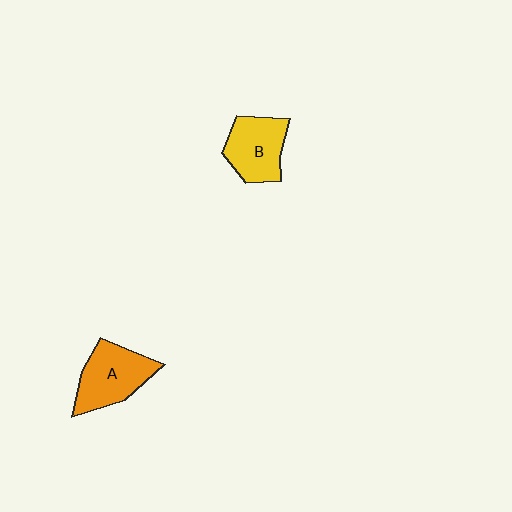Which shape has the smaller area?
Shape B (yellow).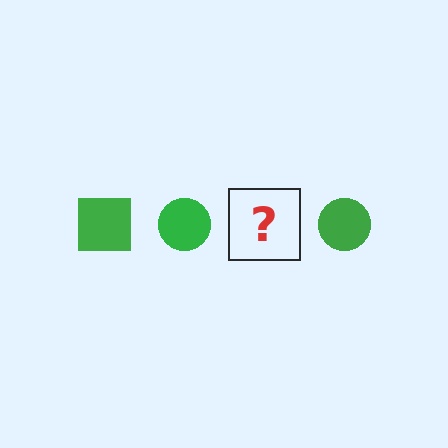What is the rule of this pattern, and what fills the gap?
The rule is that the pattern cycles through square, circle shapes in green. The gap should be filled with a green square.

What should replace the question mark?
The question mark should be replaced with a green square.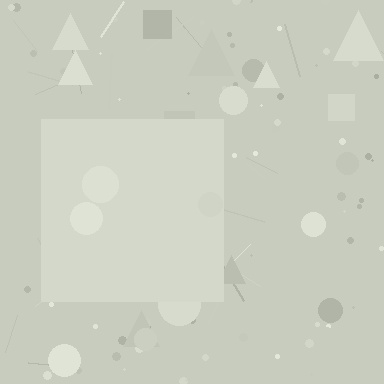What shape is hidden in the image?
A square is hidden in the image.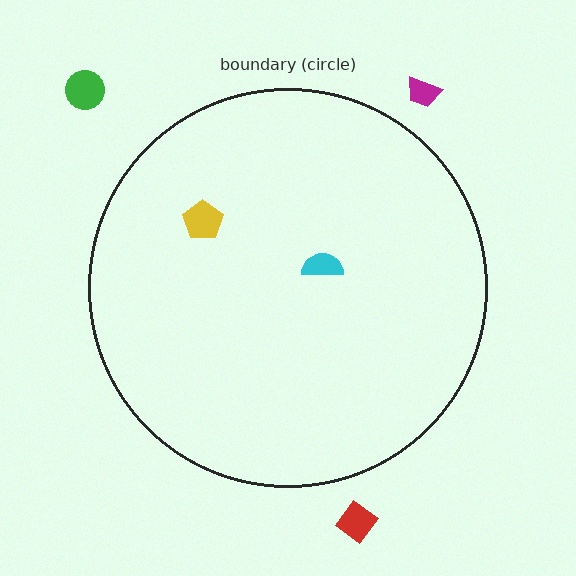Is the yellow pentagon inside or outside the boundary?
Inside.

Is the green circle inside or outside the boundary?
Outside.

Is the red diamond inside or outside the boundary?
Outside.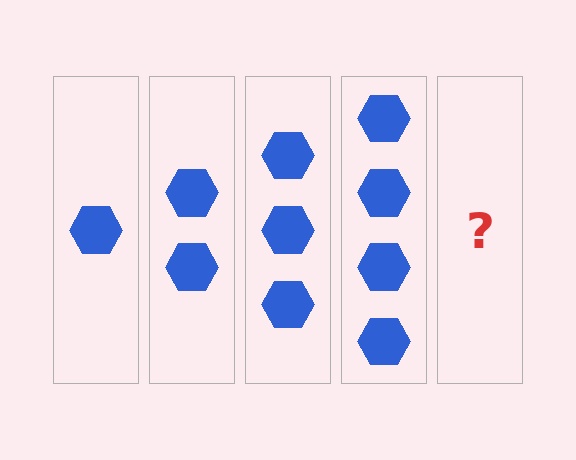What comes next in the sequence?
The next element should be 5 hexagons.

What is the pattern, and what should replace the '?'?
The pattern is that each step adds one more hexagon. The '?' should be 5 hexagons.